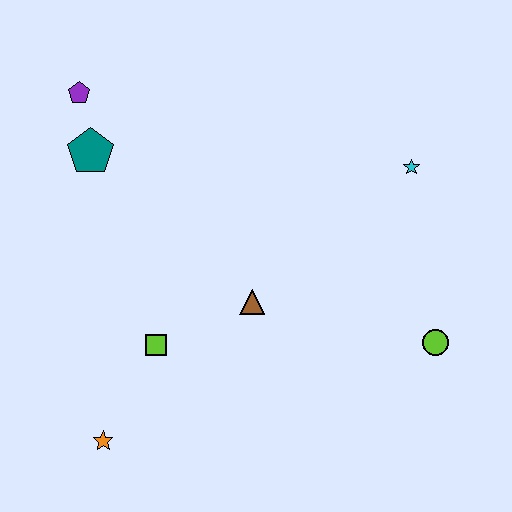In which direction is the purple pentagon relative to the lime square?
The purple pentagon is above the lime square.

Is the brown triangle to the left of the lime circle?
Yes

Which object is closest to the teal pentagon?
The purple pentagon is closest to the teal pentagon.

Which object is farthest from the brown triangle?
The purple pentagon is farthest from the brown triangle.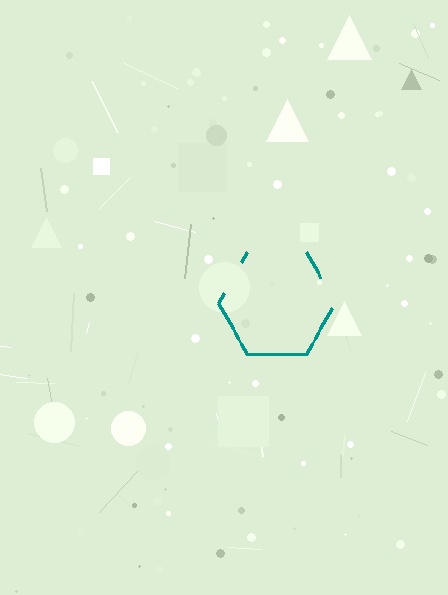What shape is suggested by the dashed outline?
The dashed outline suggests a hexagon.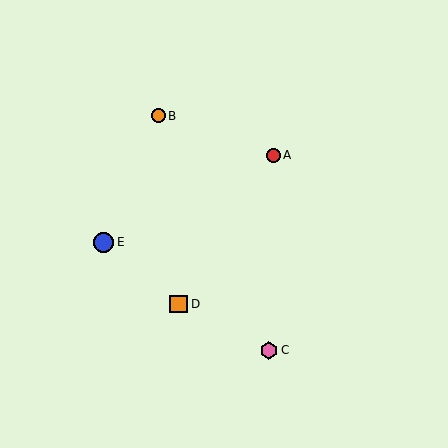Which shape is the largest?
The blue circle (labeled E) is the largest.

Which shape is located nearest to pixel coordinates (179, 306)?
The orange square (labeled D) at (179, 304) is nearest to that location.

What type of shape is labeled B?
Shape B is an orange circle.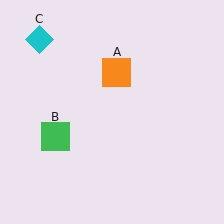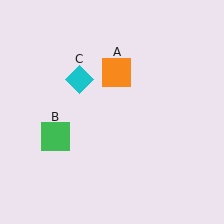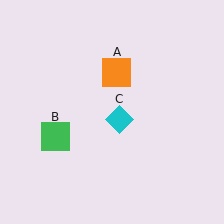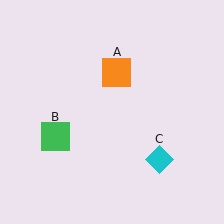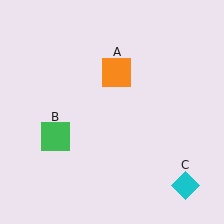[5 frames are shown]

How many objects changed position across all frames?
1 object changed position: cyan diamond (object C).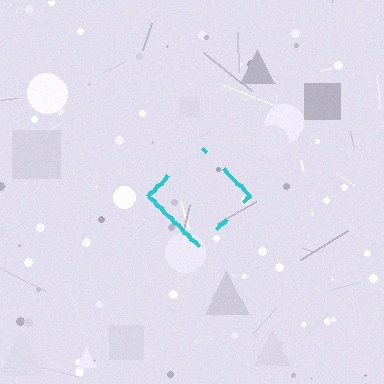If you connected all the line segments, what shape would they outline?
They would outline a diamond.